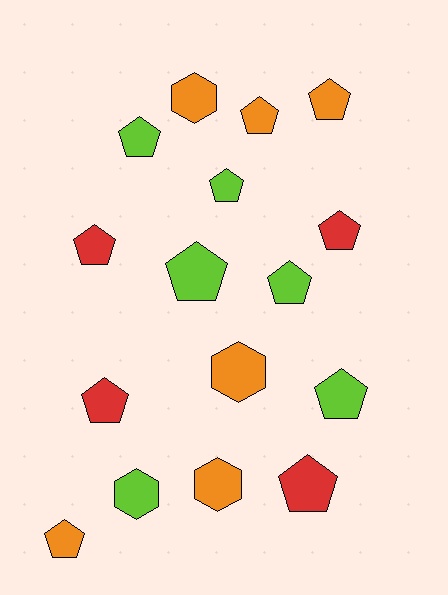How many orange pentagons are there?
There are 3 orange pentagons.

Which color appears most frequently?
Orange, with 6 objects.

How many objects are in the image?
There are 16 objects.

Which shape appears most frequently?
Pentagon, with 12 objects.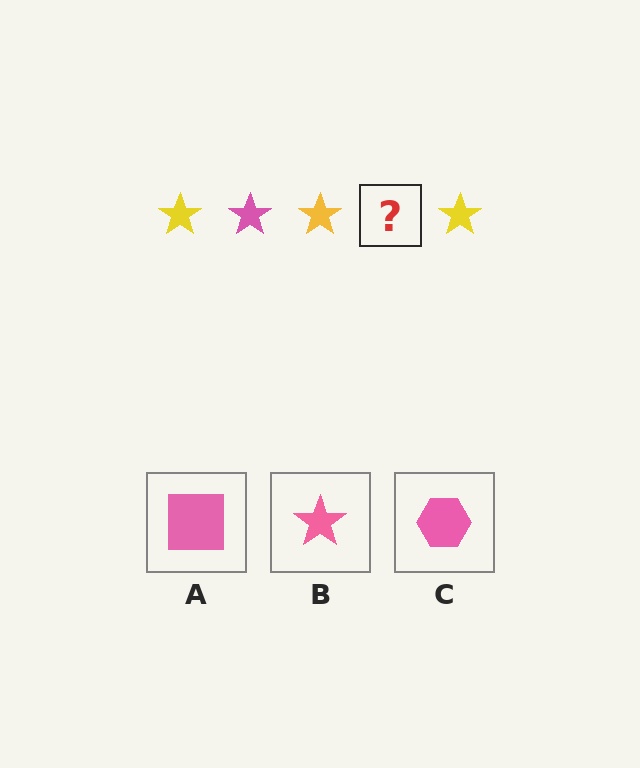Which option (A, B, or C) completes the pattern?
B.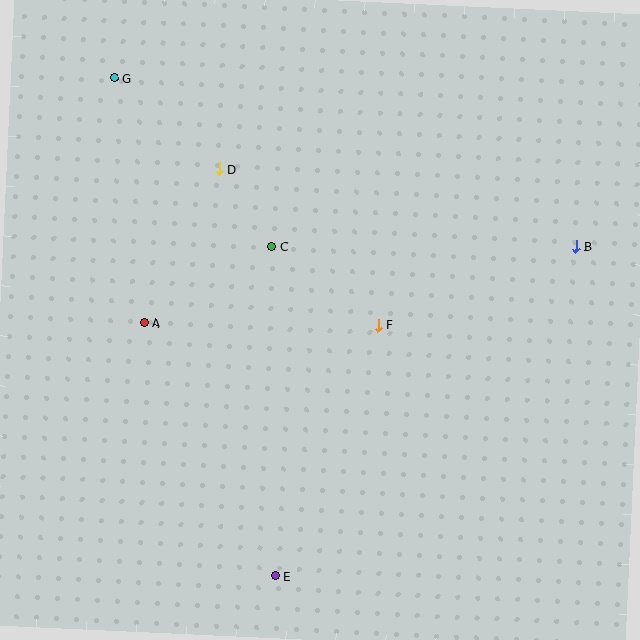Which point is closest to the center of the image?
Point F at (378, 325) is closest to the center.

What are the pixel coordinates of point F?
Point F is at (378, 325).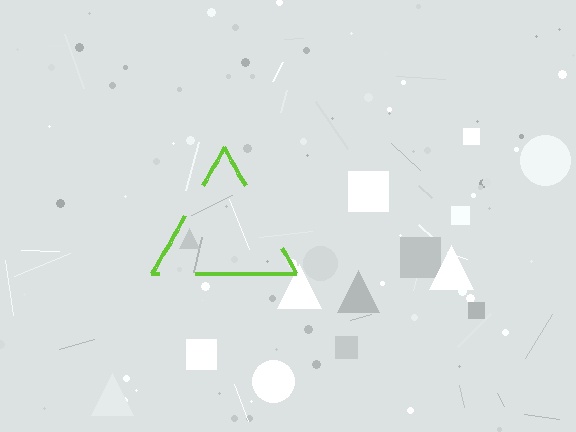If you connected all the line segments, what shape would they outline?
They would outline a triangle.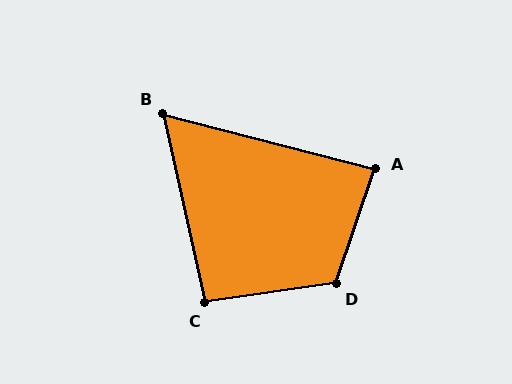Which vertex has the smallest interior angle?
B, at approximately 63 degrees.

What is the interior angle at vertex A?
Approximately 85 degrees (approximately right).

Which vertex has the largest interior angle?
D, at approximately 117 degrees.